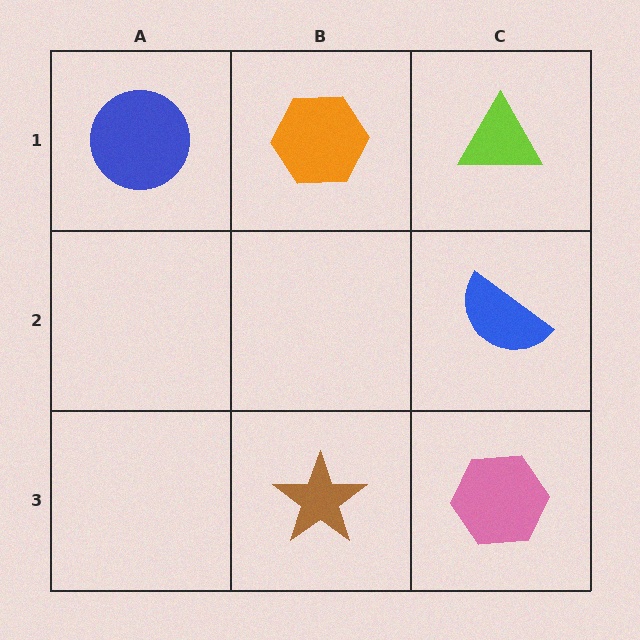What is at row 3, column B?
A brown star.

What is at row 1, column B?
An orange hexagon.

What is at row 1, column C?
A lime triangle.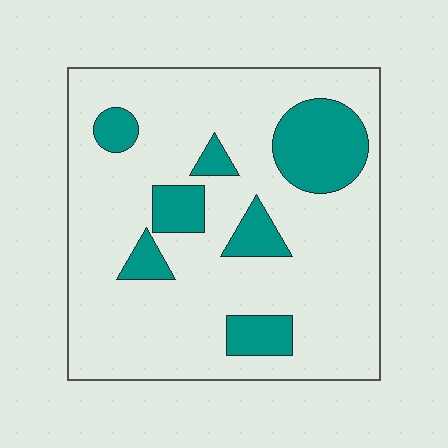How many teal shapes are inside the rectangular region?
7.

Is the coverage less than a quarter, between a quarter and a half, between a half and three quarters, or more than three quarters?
Less than a quarter.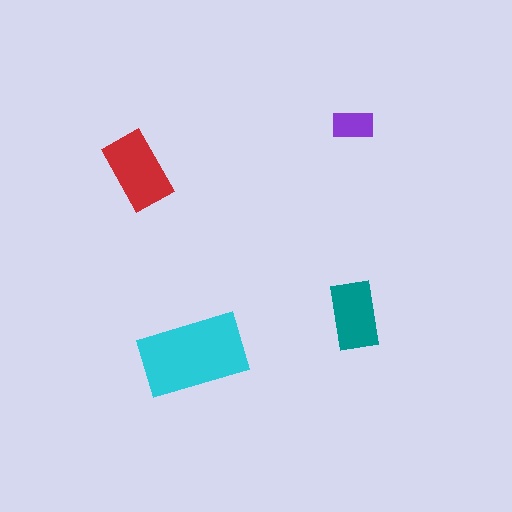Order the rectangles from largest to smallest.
the cyan one, the red one, the teal one, the purple one.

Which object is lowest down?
The cyan rectangle is bottommost.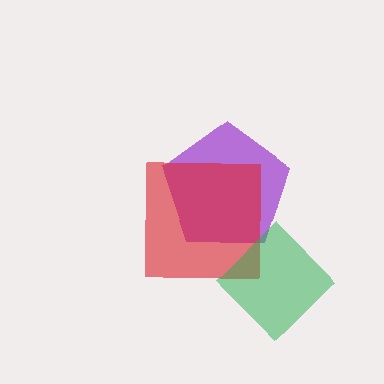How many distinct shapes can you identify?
There are 3 distinct shapes: a purple pentagon, a red square, a green diamond.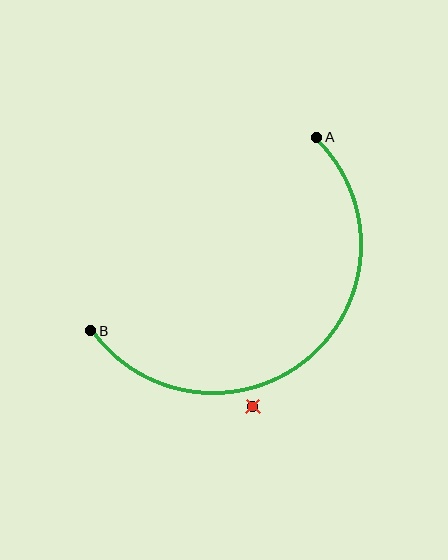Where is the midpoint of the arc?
The arc midpoint is the point on the curve farthest from the straight line joining A and B. It sits below and to the right of that line.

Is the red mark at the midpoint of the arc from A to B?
No — the red mark does not lie on the arc at all. It sits slightly outside the curve.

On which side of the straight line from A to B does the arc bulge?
The arc bulges below and to the right of the straight line connecting A and B.